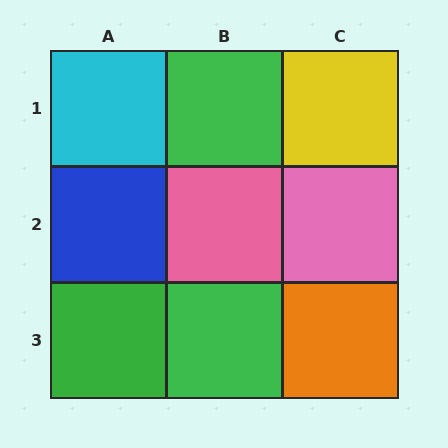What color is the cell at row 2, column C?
Pink.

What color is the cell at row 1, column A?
Cyan.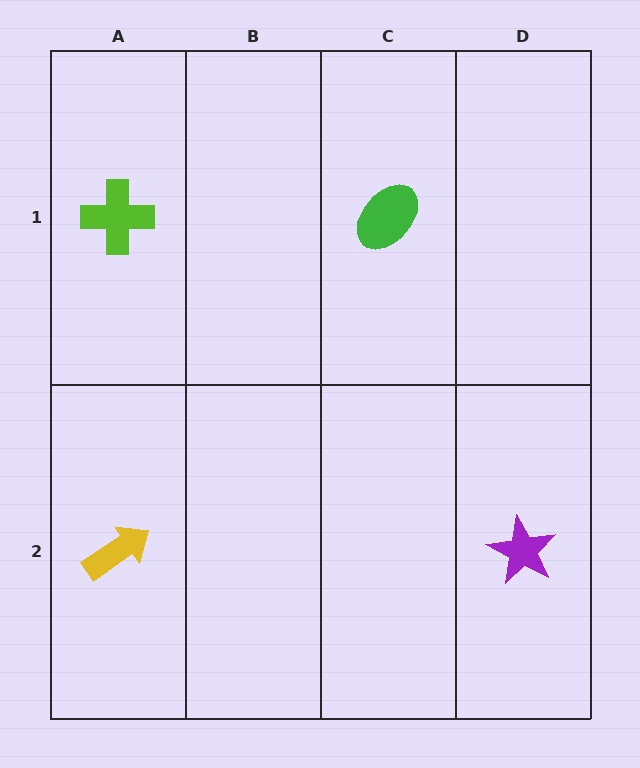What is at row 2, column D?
A purple star.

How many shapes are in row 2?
2 shapes.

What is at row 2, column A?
A yellow arrow.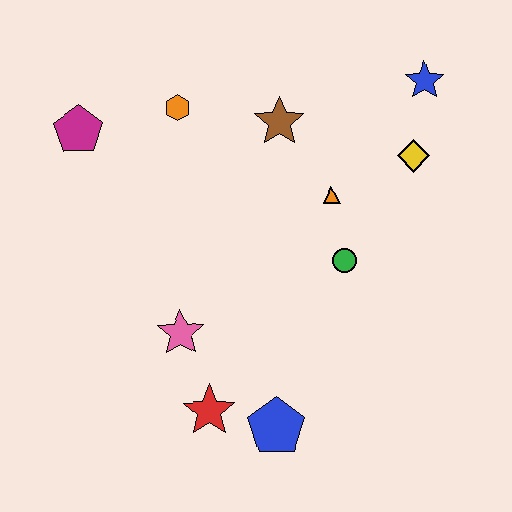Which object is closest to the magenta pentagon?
The orange hexagon is closest to the magenta pentagon.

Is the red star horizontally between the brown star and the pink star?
Yes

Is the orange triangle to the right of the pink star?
Yes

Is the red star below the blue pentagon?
No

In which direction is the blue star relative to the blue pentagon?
The blue star is above the blue pentagon.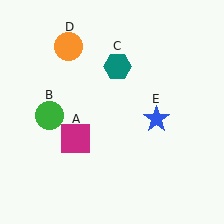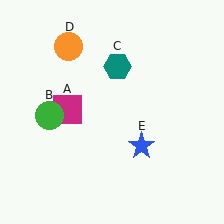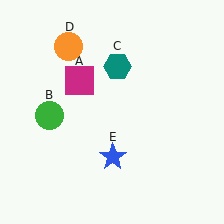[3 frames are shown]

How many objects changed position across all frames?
2 objects changed position: magenta square (object A), blue star (object E).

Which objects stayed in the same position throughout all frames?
Green circle (object B) and teal hexagon (object C) and orange circle (object D) remained stationary.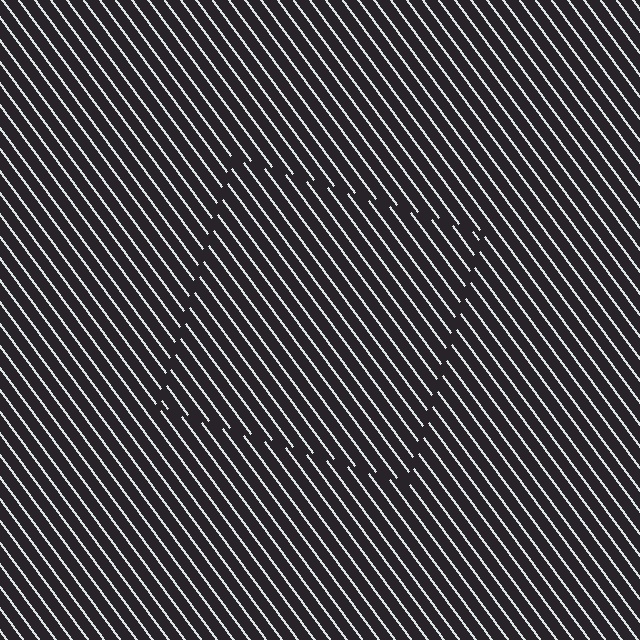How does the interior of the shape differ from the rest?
The interior of the shape contains the same grating, shifted by half a period — the contour is defined by the phase discontinuity where line-ends from the inner and outer gratings abut.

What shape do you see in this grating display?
An illusory square. The interior of the shape contains the same grating, shifted by half a period — the contour is defined by the phase discontinuity where line-ends from the inner and outer gratings abut.